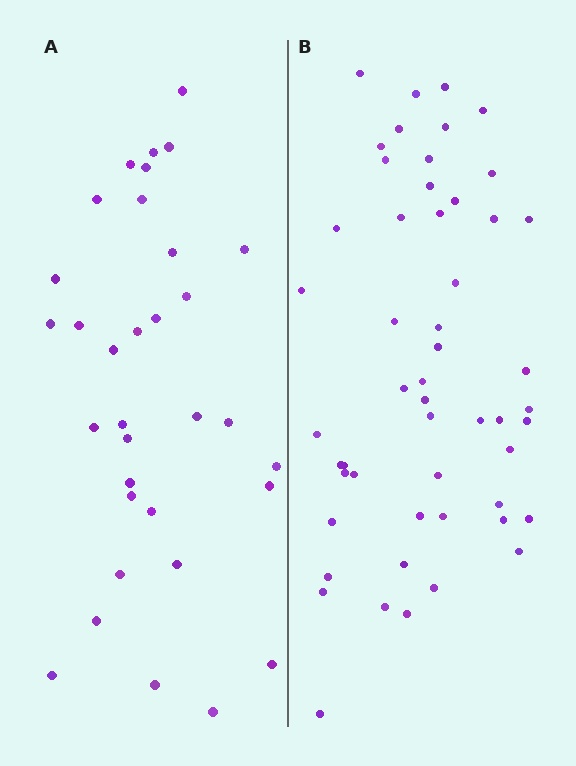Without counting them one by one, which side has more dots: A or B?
Region B (the right region) has more dots.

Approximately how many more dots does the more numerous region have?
Region B has approximately 20 more dots than region A.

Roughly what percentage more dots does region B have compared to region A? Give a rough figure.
About 60% more.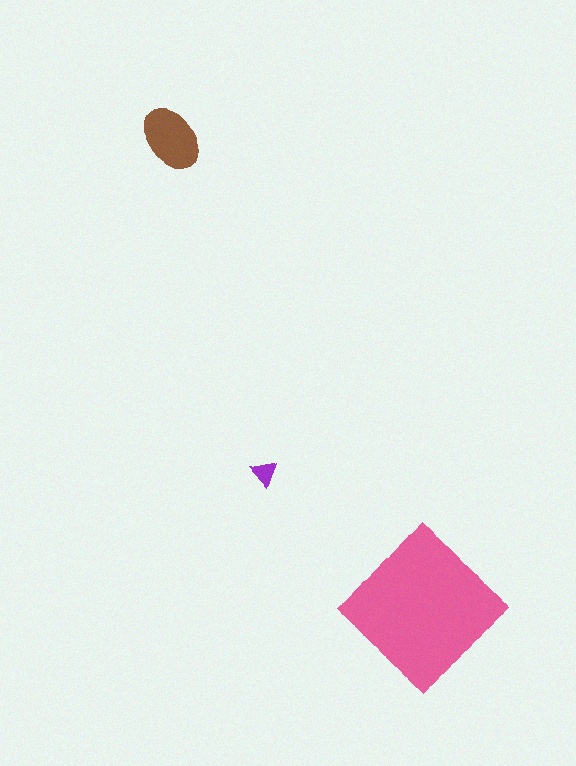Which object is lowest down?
The pink diamond is bottommost.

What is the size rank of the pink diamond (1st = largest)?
1st.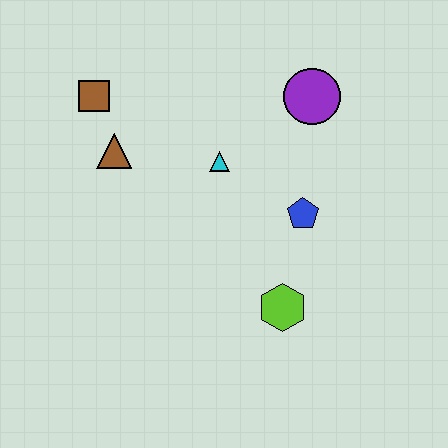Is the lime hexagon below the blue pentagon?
Yes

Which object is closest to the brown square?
The brown triangle is closest to the brown square.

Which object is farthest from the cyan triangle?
The lime hexagon is farthest from the cyan triangle.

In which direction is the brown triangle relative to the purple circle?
The brown triangle is to the left of the purple circle.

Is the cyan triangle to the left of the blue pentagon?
Yes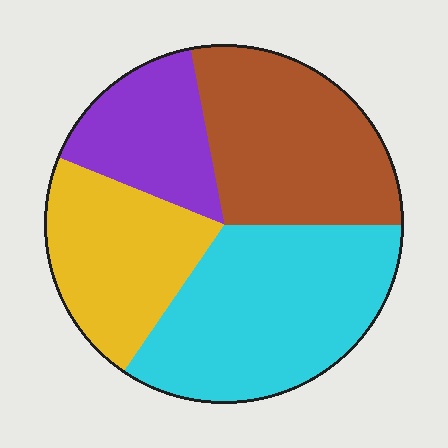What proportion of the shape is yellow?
Yellow takes up less than a quarter of the shape.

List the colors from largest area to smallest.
From largest to smallest: cyan, brown, yellow, purple.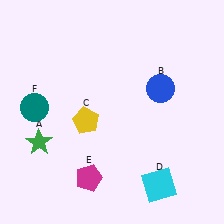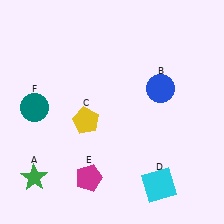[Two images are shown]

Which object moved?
The green star (A) moved down.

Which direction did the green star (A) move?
The green star (A) moved down.